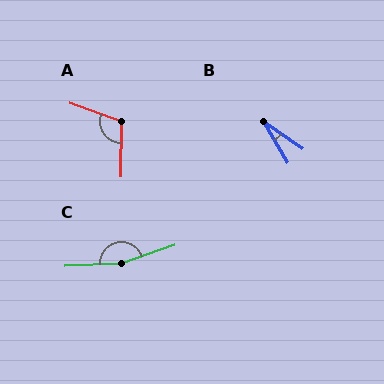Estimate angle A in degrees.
Approximately 109 degrees.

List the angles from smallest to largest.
B (25°), A (109°), C (164°).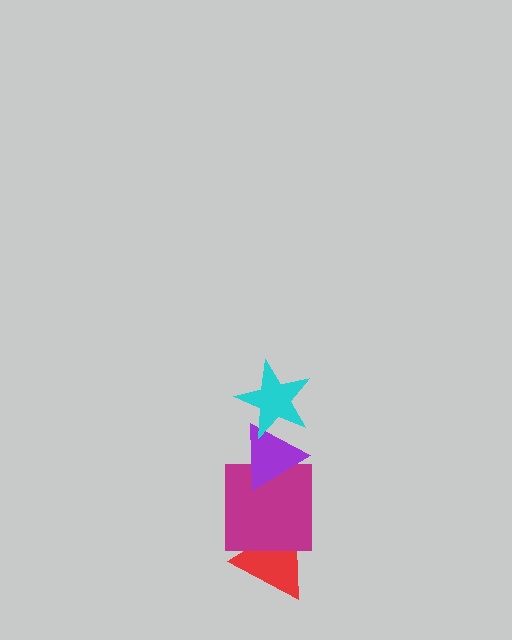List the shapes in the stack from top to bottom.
From top to bottom: the cyan star, the purple triangle, the magenta square, the red triangle.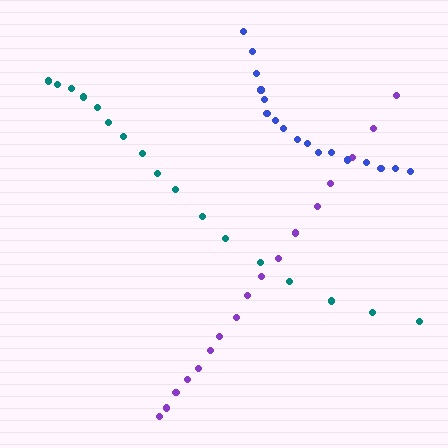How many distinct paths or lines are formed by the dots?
There are 3 distinct paths.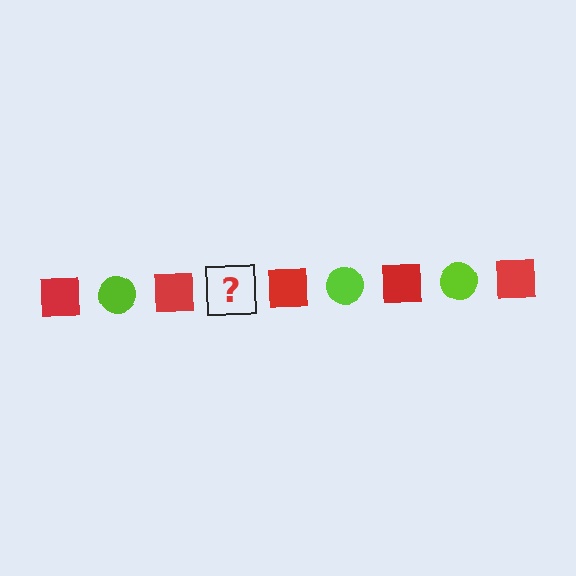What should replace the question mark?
The question mark should be replaced with a lime circle.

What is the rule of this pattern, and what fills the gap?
The rule is that the pattern alternates between red square and lime circle. The gap should be filled with a lime circle.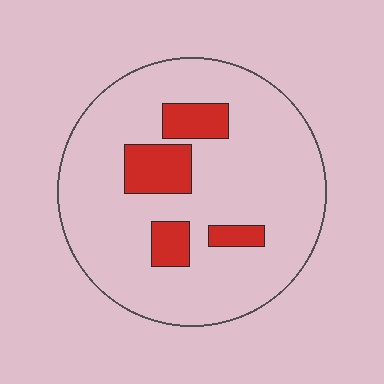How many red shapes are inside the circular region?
4.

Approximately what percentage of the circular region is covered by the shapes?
Approximately 15%.